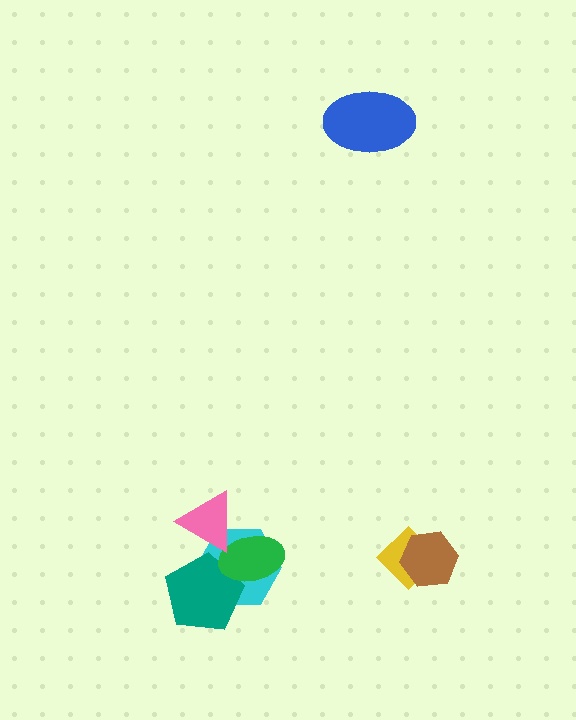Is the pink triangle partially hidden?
No, no other shape covers it.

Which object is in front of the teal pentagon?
The green ellipse is in front of the teal pentagon.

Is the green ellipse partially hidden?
Yes, it is partially covered by another shape.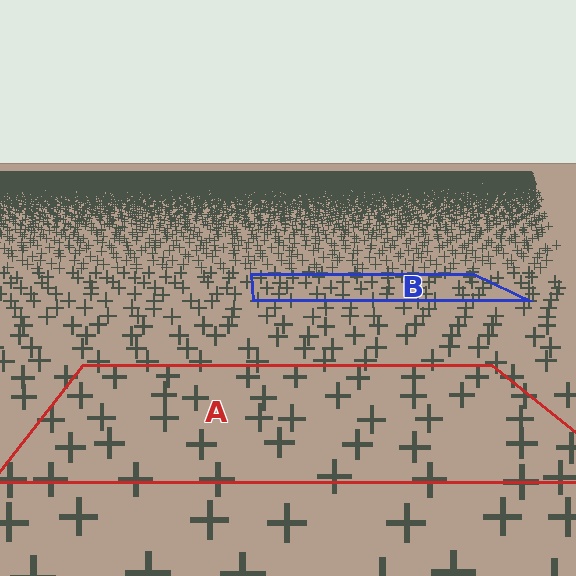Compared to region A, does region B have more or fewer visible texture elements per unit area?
Region B has more texture elements per unit area — they are packed more densely because it is farther away.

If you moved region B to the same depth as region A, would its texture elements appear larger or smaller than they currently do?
They would appear larger. At a closer depth, the same texture elements are projected at a bigger on-screen size.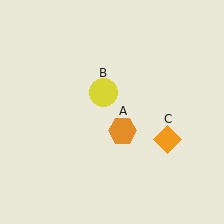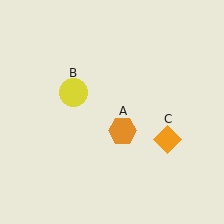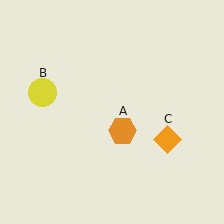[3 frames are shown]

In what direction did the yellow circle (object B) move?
The yellow circle (object B) moved left.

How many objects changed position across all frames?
1 object changed position: yellow circle (object B).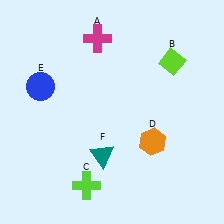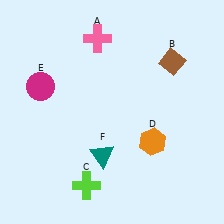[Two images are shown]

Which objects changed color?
A changed from magenta to pink. B changed from lime to brown. E changed from blue to magenta.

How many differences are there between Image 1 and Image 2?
There are 3 differences between the two images.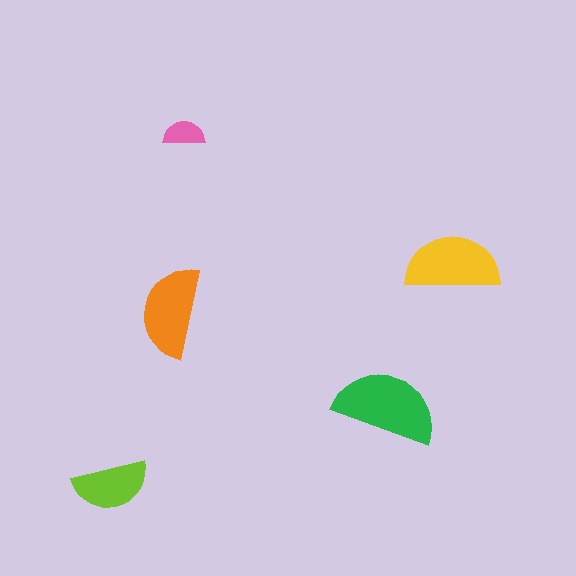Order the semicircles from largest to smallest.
the green one, the yellow one, the orange one, the lime one, the pink one.